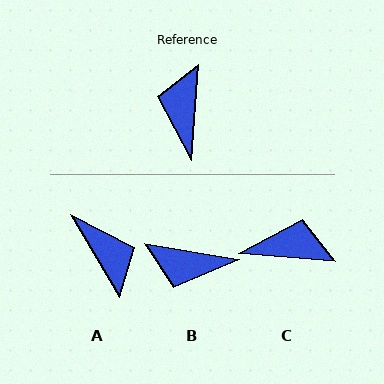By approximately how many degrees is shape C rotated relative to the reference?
Approximately 90 degrees clockwise.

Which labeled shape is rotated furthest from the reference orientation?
A, about 145 degrees away.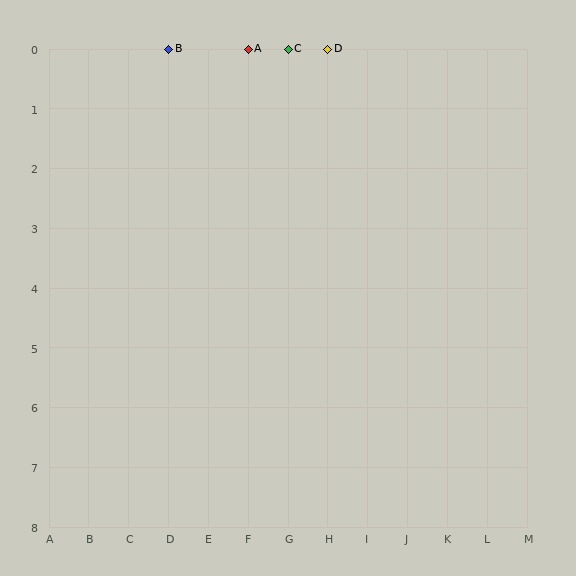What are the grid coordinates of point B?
Point B is at grid coordinates (D, 0).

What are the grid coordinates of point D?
Point D is at grid coordinates (H, 0).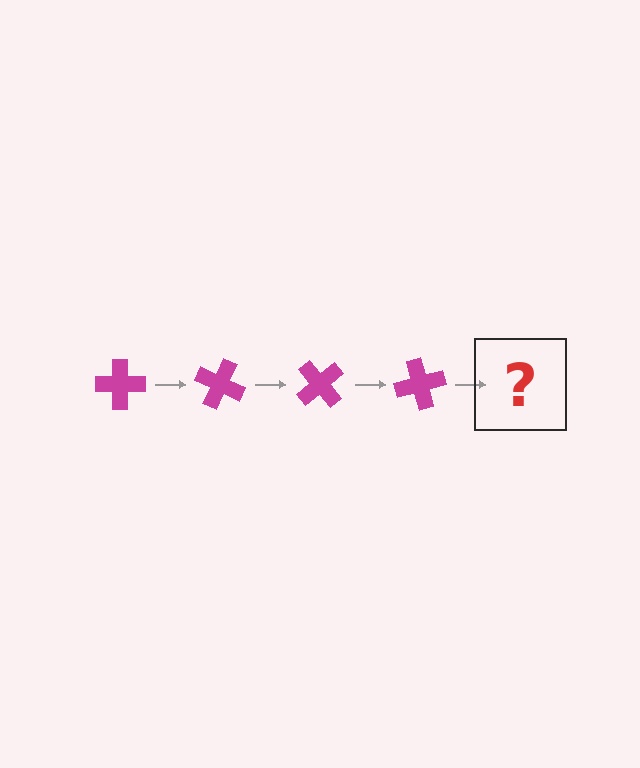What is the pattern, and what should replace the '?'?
The pattern is that the cross rotates 25 degrees each step. The '?' should be a magenta cross rotated 100 degrees.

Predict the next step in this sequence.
The next step is a magenta cross rotated 100 degrees.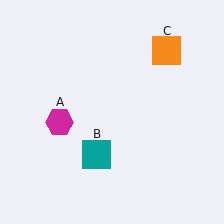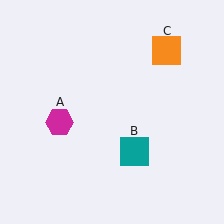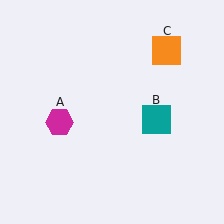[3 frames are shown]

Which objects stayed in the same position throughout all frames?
Magenta hexagon (object A) and orange square (object C) remained stationary.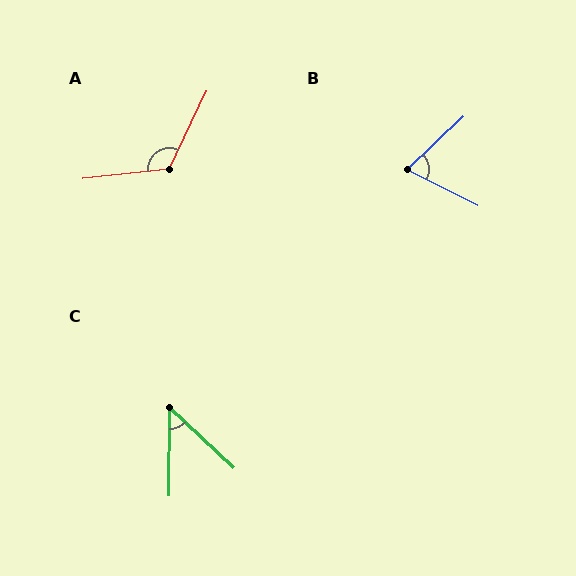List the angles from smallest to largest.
C (47°), B (70°), A (122°).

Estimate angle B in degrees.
Approximately 70 degrees.